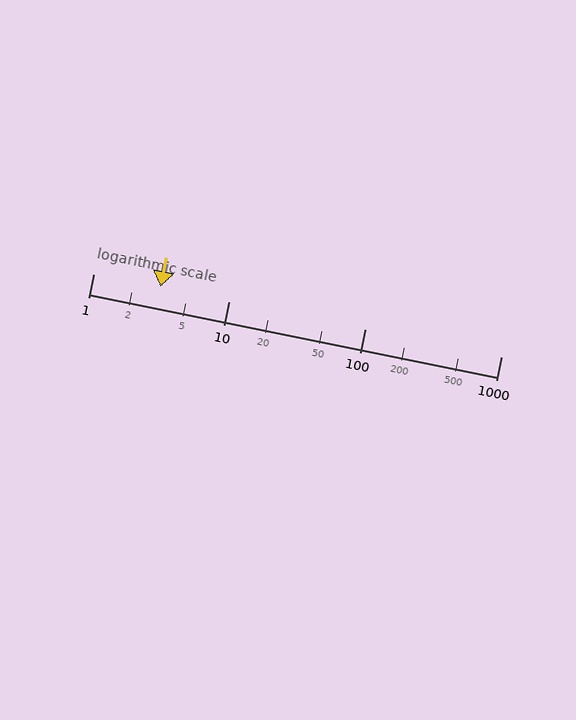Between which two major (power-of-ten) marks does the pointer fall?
The pointer is between 1 and 10.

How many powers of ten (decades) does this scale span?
The scale spans 3 decades, from 1 to 1000.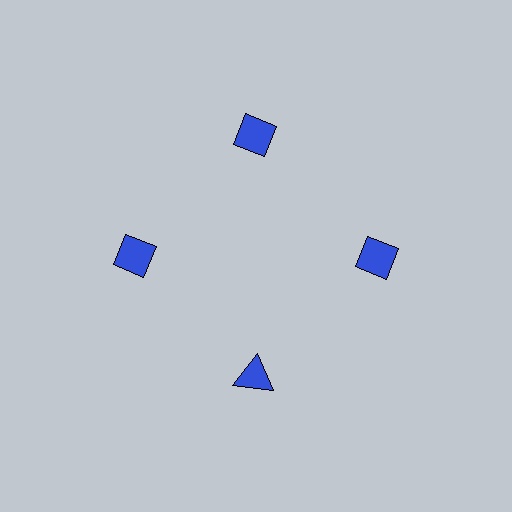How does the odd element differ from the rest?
It has a different shape: triangle instead of diamond.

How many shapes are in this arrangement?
There are 4 shapes arranged in a ring pattern.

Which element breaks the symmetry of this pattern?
The blue triangle at roughly the 6 o'clock position breaks the symmetry. All other shapes are blue diamonds.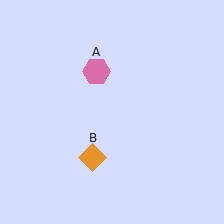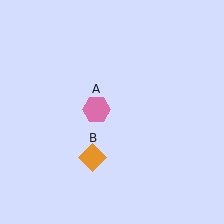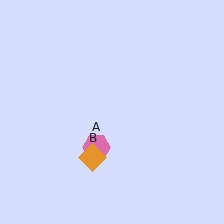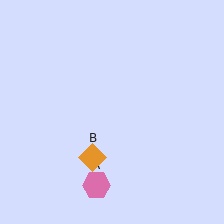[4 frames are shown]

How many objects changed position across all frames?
1 object changed position: pink hexagon (object A).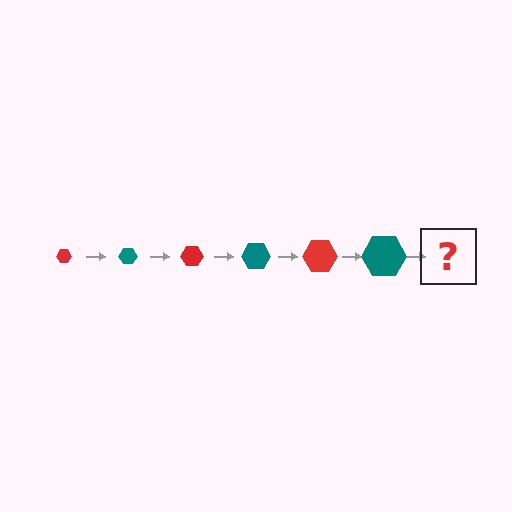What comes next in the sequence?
The next element should be a red hexagon, larger than the previous one.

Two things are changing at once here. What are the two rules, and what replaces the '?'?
The two rules are that the hexagon grows larger each step and the color cycles through red and teal. The '?' should be a red hexagon, larger than the previous one.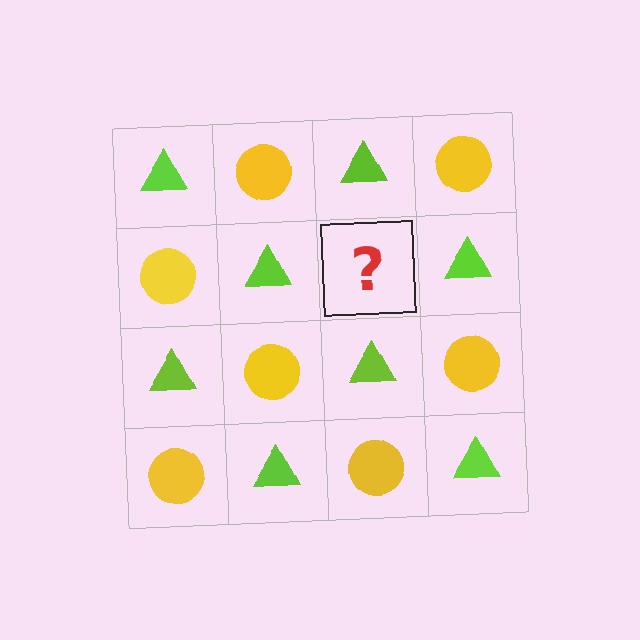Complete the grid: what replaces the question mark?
The question mark should be replaced with a yellow circle.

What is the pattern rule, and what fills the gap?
The rule is that it alternates lime triangle and yellow circle in a checkerboard pattern. The gap should be filled with a yellow circle.